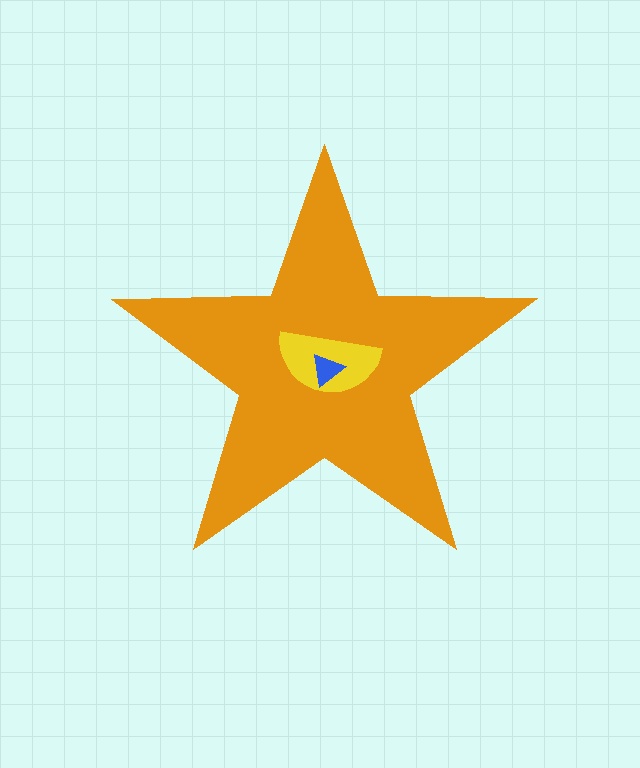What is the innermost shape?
The blue triangle.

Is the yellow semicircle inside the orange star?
Yes.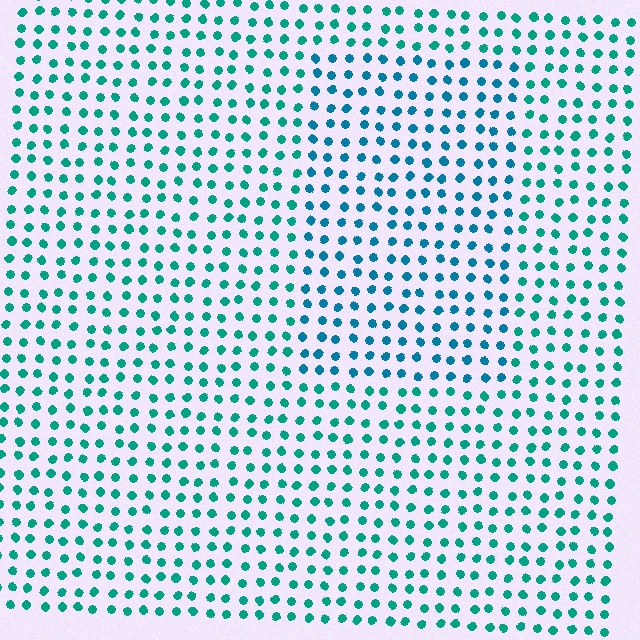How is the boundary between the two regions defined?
The boundary is defined purely by a slight shift in hue (about 25 degrees). Spacing, size, and orientation are identical on both sides.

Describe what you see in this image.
The image is filled with small teal elements in a uniform arrangement. A rectangle-shaped region is visible where the elements are tinted to a slightly different hue, forming a subtle color boundary.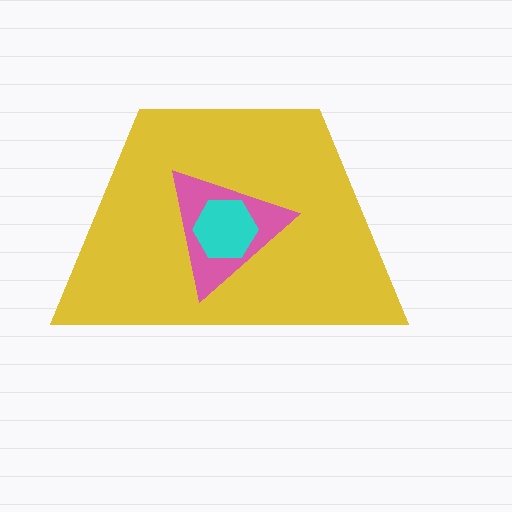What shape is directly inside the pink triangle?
The cyan hexagon.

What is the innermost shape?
The cyan hexagon.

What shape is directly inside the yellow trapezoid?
The pink triangle.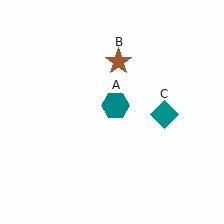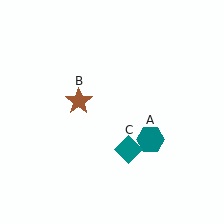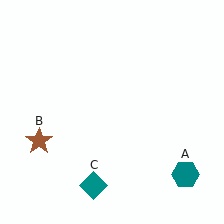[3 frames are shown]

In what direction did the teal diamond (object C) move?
The teal diamond (object C) moved down and to the left.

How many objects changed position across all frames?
3 objects changed position: teal hexagon (object A), brown star (object B), teal diamond (object C).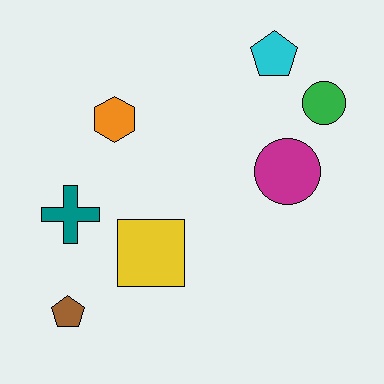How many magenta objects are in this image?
There is 1 magenta object.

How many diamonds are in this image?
There are no diamonds.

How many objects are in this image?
There are 7 objects.